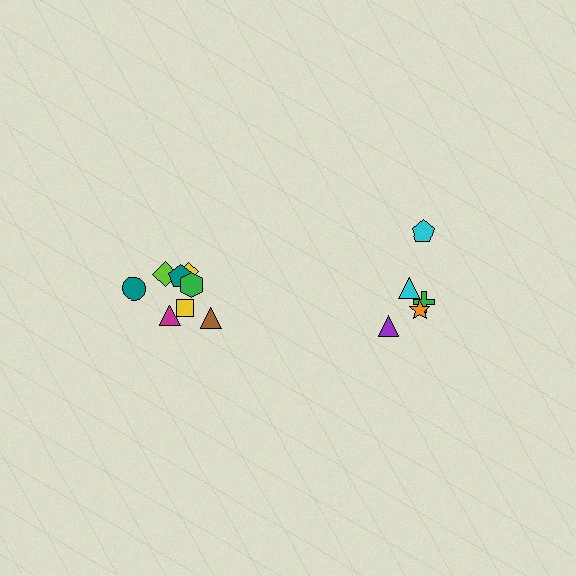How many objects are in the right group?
There are 5 objects.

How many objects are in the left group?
There are 8 objects.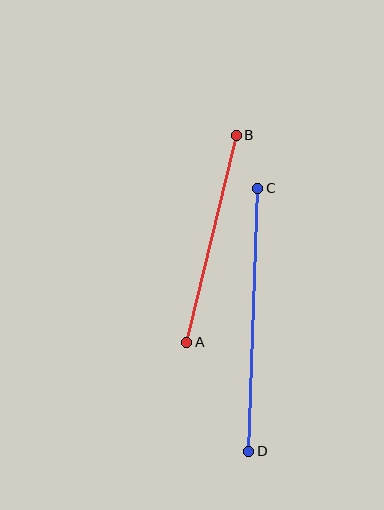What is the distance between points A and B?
The distance is approximately 213 pixels.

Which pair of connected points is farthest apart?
Points C and D are farthest apart.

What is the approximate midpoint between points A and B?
The midpoint is at approximately (211, 239) pixels.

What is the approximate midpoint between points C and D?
The midpoint is at approximately (253, 320) pixels.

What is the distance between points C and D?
The distance is approximately 263 pixels.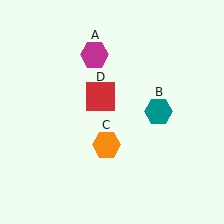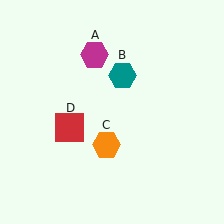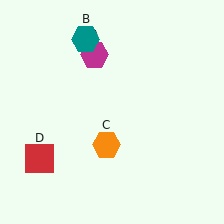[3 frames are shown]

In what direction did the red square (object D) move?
The red square (object D) moved down and to the left.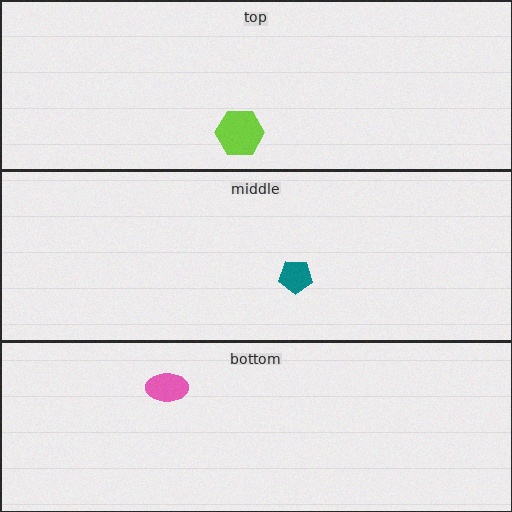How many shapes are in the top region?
1.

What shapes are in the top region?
The lime hexagon.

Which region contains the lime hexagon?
The top region.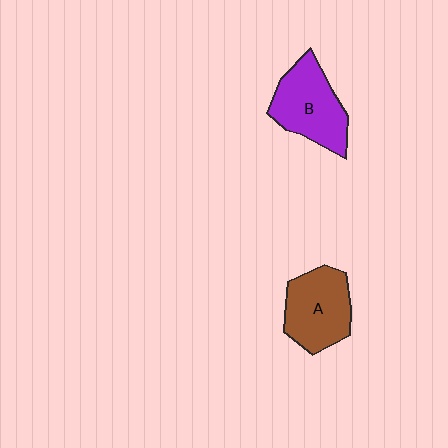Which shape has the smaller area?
Shape A (brown).